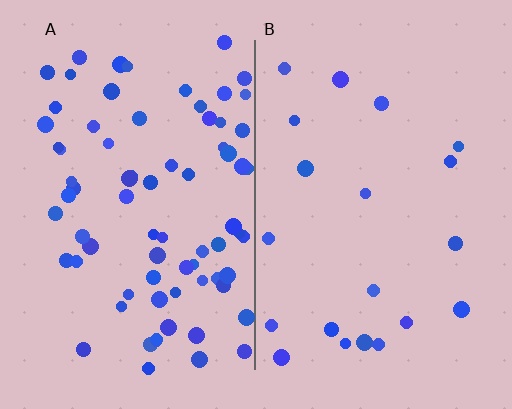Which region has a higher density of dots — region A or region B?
A (the left).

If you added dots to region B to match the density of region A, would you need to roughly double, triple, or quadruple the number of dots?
Approximately quadruple.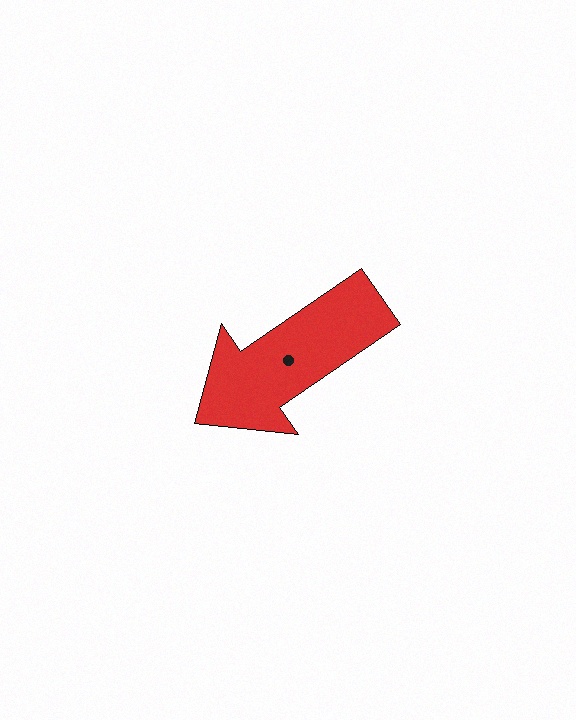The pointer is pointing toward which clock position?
Roughly 8 o'clock.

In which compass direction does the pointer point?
Southwest.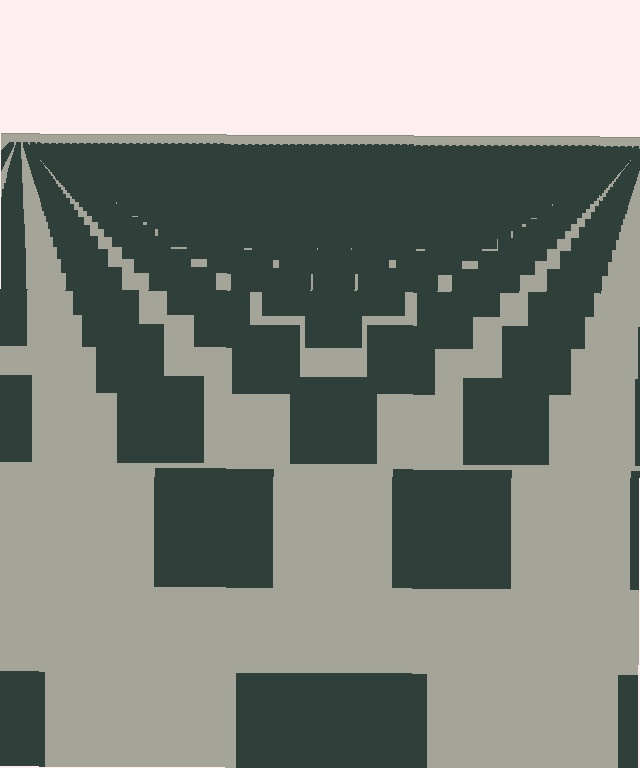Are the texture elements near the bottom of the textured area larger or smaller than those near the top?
Larger. Near the bottom, elements are closer to the viewer and appear at a bigger on-screen size.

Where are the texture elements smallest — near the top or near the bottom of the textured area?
Near the top.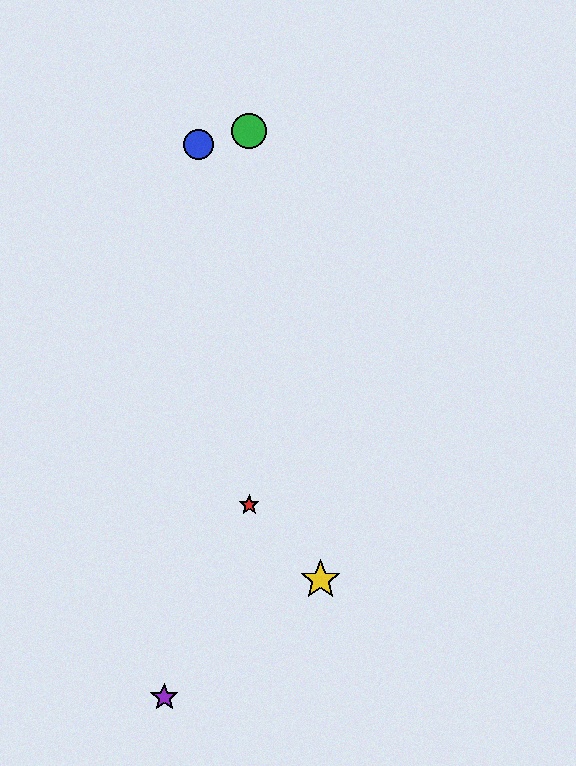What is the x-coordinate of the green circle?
The green circle is at x≈249.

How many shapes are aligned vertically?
2 shapes (the red star, the green circle) are aligned vertically.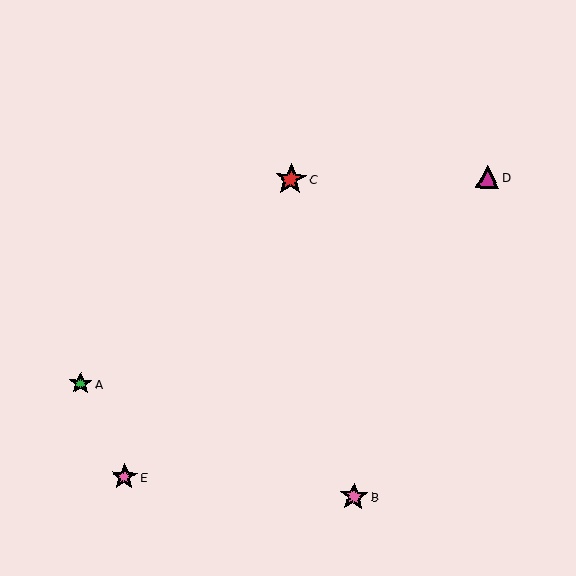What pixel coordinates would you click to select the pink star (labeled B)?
Click at (354, 497) to select the pink star B.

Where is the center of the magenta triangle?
The center of the magenta triangle is at (487, 177).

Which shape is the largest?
The red star (labeled C) is the largest.